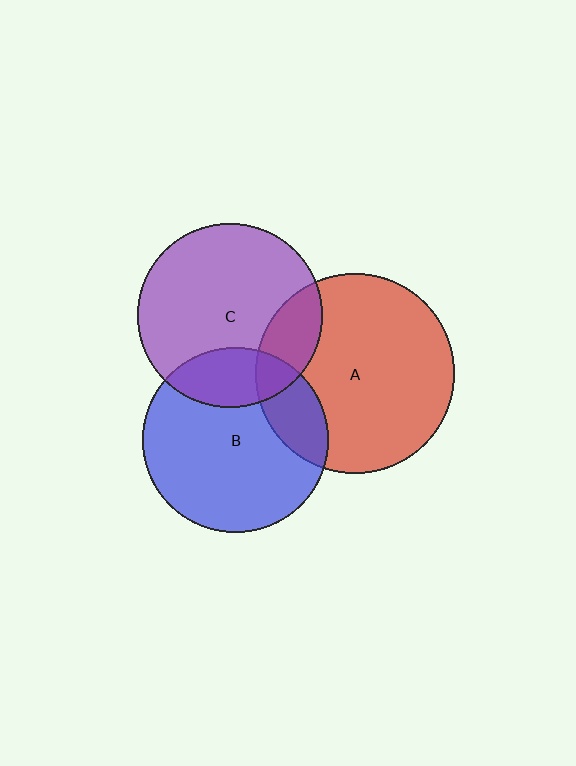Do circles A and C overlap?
Yes.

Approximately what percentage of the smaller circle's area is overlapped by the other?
Approximately 20%.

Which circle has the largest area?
Circle A (red).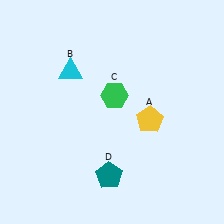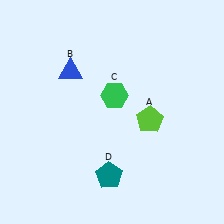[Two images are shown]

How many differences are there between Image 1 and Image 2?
There are 2 differences between the two images.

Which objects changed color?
A changed from yellow to lime. B changed from cyan to blue.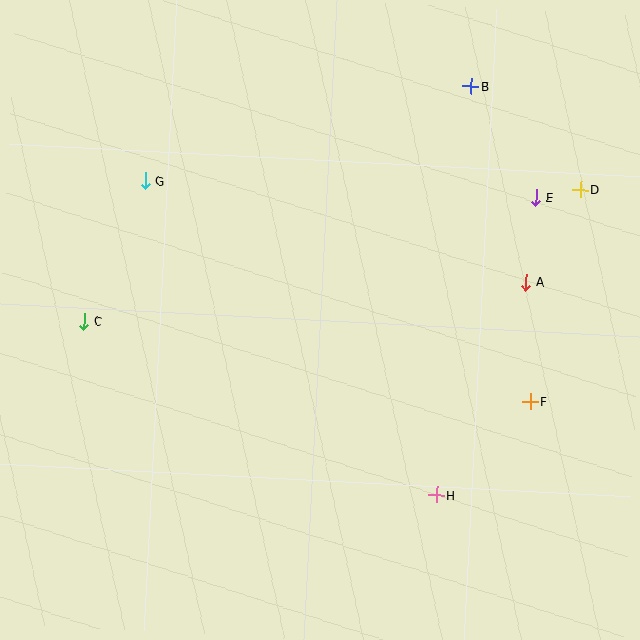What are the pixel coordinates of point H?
Point H is at (436, 495).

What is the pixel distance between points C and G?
The distance between C and G is 153 pixels.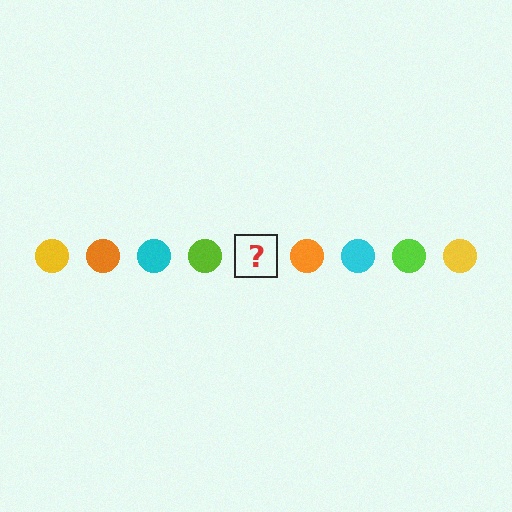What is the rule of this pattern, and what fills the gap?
The rule is that the pattern cycles through yellow, orange, cyan, lime circles. The gap should be filled with a yellow circle.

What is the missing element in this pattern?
The missing element is a yellow circle.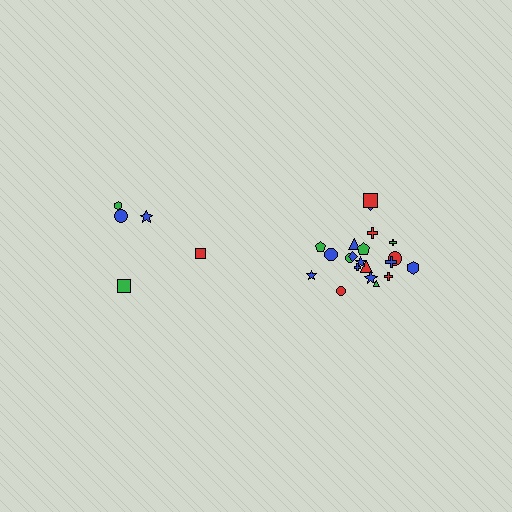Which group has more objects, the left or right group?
The right group.